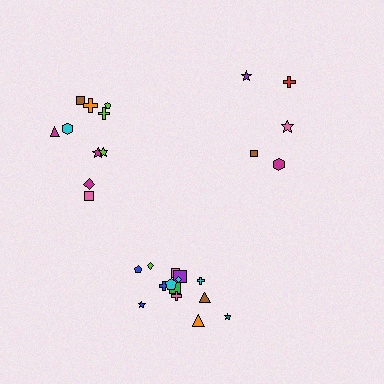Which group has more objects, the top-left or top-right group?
The top-left group.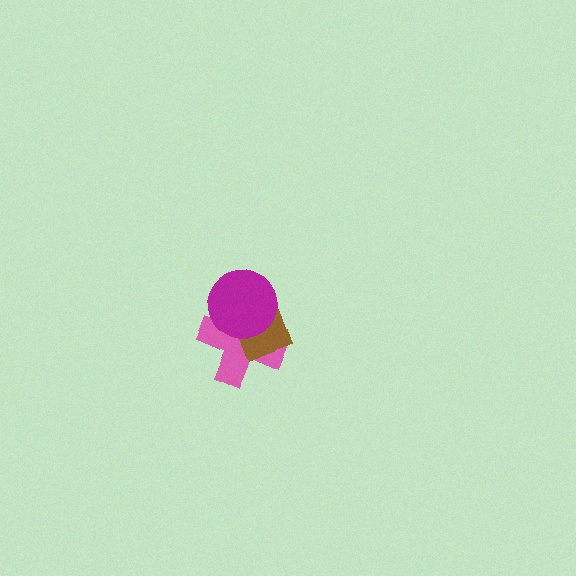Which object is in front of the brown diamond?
The magenta circle is in front of the brown diamond.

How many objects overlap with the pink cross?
2 objects overlap with the pink cross.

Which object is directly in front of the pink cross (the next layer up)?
The brown diamond is directly in front of the pink cross.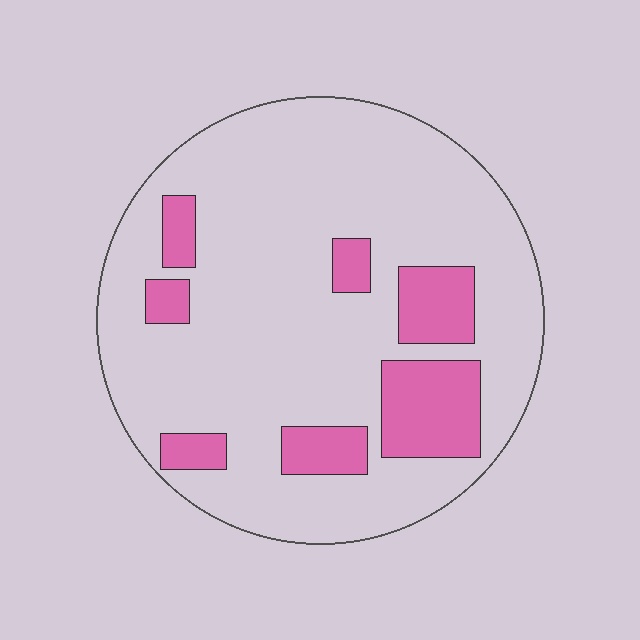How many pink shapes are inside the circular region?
7.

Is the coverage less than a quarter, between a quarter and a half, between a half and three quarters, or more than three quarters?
Less than a quarter.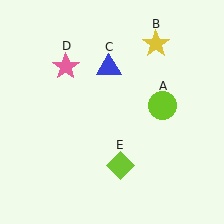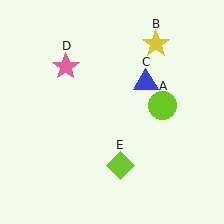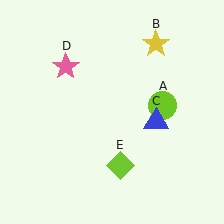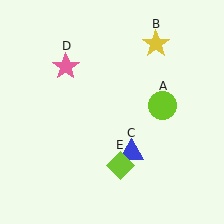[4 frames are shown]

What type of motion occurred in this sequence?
The blue triangle (object C) rotated clockwise around the center of the scene.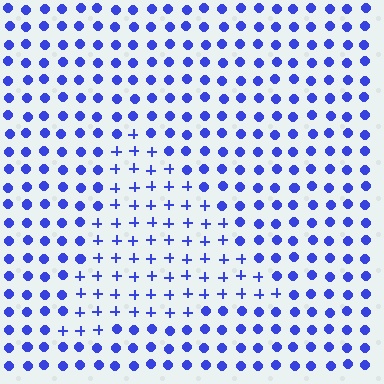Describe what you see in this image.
The image is filled with small blue elements arranged in a uniform grid. A triangle-shaped region contains plus signs, while the surrounding area contains circles. The boundary is defined purely by the change in element shape.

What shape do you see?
I see a triangle.